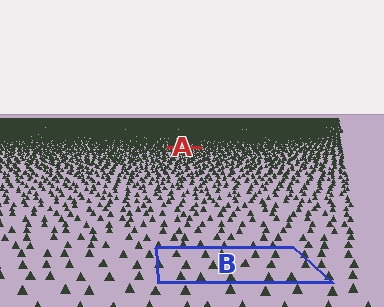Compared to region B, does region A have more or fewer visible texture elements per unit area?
Region A has more texture elements per unit area — they are packed more densely because it is farther away.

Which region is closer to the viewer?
Region B is closer. The texture elements there are larger and more spread out.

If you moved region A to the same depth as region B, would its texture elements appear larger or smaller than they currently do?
They would appear larger. At a closer depth, the same texture elements are projected at a bigger on-screen size.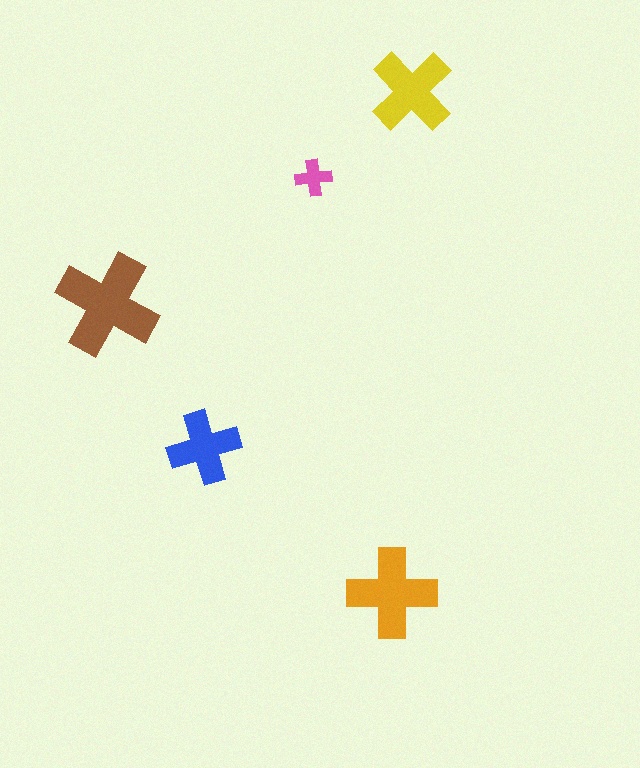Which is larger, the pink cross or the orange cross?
The orange one.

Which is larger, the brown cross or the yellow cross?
The brown one.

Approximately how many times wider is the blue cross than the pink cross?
About 2 times wider.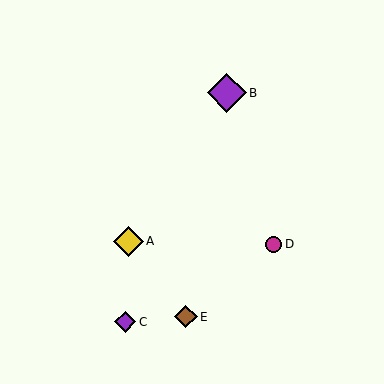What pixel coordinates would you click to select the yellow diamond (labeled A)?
Click at (128, 241) to select the yellow diamond A.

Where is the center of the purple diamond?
The center of the purple diamond is at (125, 322).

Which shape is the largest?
The purple diamond (labeled B) is the largest.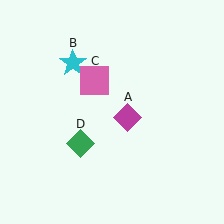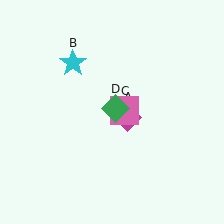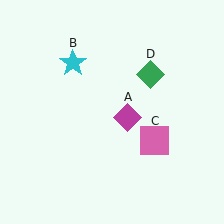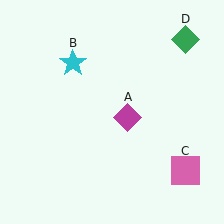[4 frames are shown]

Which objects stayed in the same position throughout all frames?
Magenta diamond (object A) and cyan star (object B) remained stationary.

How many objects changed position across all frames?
2 objects changed position: pink square (object C), green diamond (object D).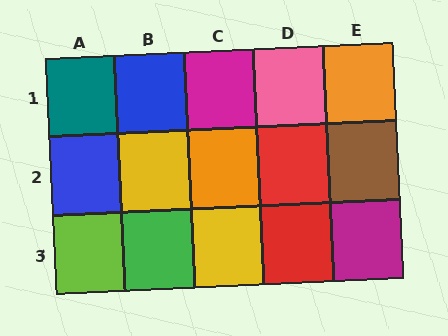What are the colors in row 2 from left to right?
Blue, yellow, orange, red, brown.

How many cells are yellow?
2 cells are yellow.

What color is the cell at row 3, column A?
Lime.